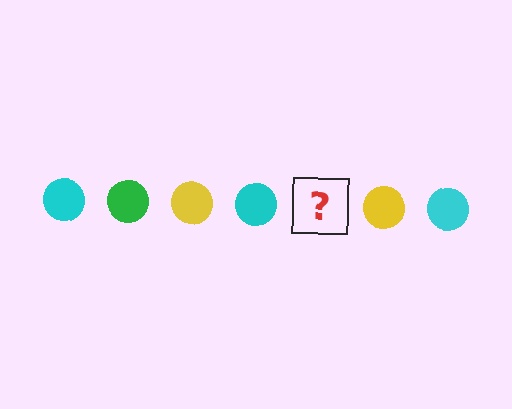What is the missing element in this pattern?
The missing element is a green circle.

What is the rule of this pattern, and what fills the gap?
The rule is that the pattern cycles through cyan, green, yellow circles. The gap should be filled with a green circle.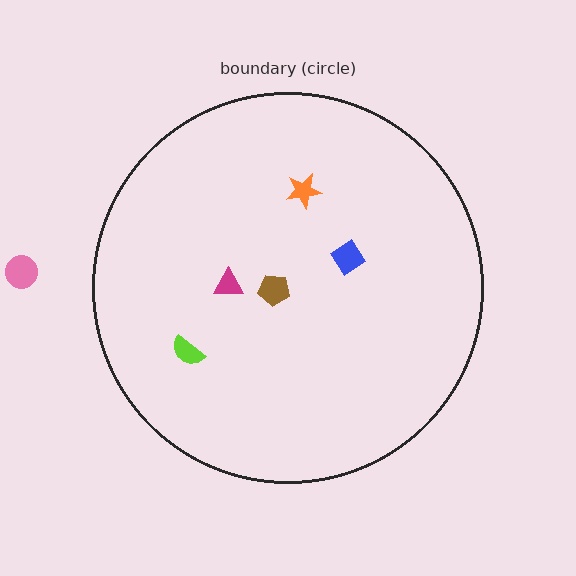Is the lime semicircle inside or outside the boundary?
Inside.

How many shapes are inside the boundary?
5 inside, 1 outside.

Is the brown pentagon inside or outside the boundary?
Inside.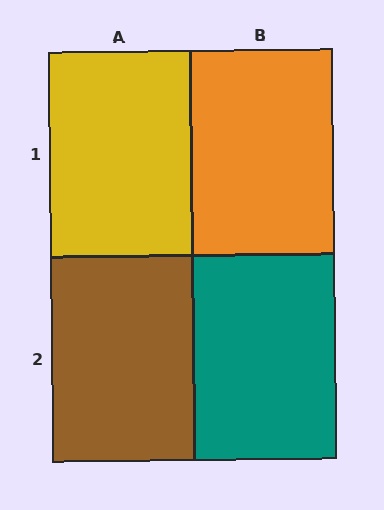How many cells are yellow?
1 cell is yellow.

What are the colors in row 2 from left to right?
Brown, teal.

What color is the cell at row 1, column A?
Yellow.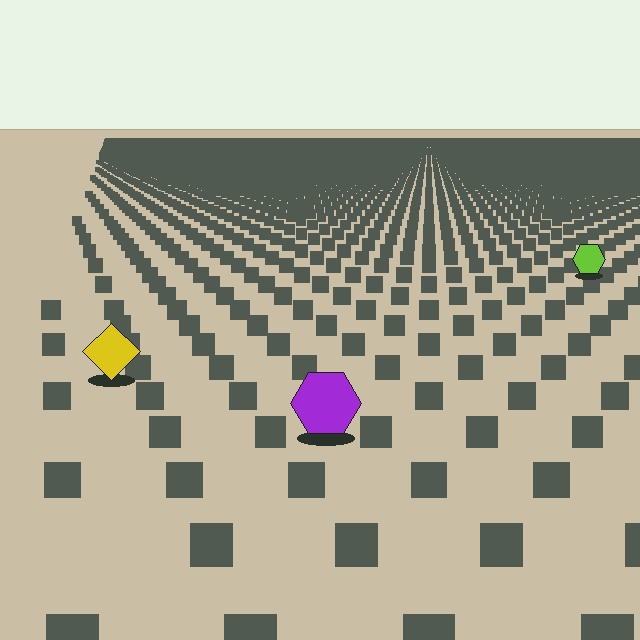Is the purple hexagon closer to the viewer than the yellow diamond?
Yes. The purple hexagon is closer — you can tell from the texture gradient: the ground texture is coarser near it.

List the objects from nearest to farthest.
From nearest to farthest: the purple hexagon, the yellow diamond, the lime hexagon.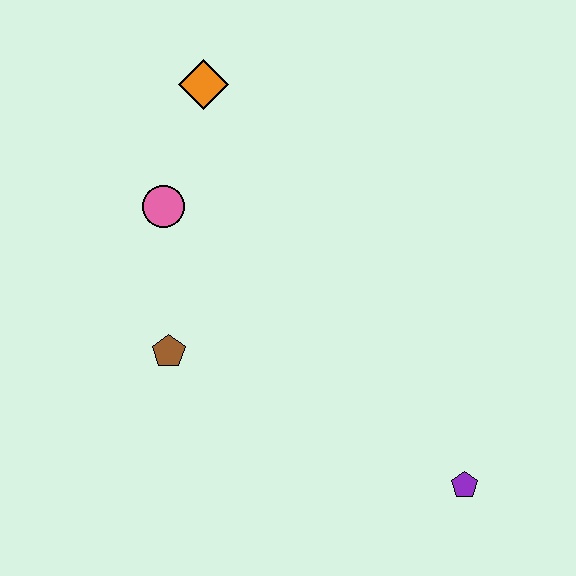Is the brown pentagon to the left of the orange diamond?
Yes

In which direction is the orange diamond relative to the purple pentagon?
The orange diamond is above the purple pentagon.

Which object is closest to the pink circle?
The orange diamond is closest to the pink circle.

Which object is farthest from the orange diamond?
The purple pentagon is farthest from the orange diamond.